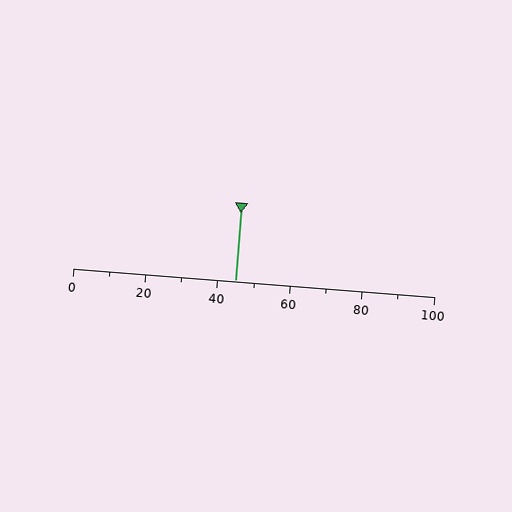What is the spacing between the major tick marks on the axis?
The major ticks are spaced 20 apart.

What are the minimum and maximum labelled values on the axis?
The axis runs from 0 to 100.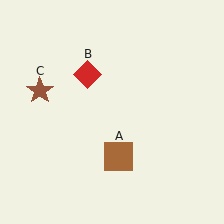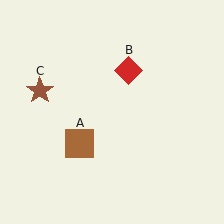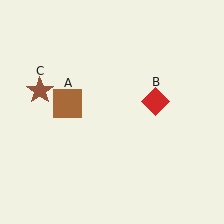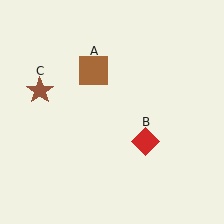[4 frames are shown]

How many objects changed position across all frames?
2 objects changed position: brown square (object A), red diamond (object B).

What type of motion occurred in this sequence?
The brown square (object A), red diamond (object B) rotated clockwise around the center of the scene.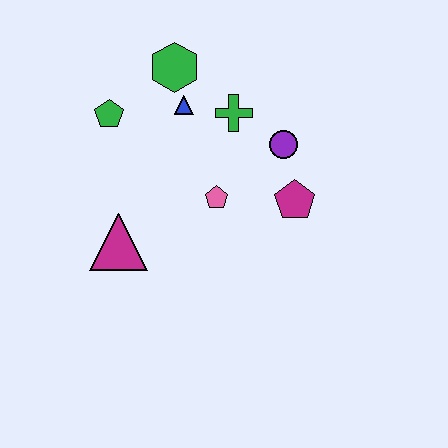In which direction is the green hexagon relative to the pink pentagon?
The green hexagon is above the pink pentagon.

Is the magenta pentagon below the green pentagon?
Yes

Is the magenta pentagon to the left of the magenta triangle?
No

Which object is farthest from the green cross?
The magenta triangle is farthest from the green cross.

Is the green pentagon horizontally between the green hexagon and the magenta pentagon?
No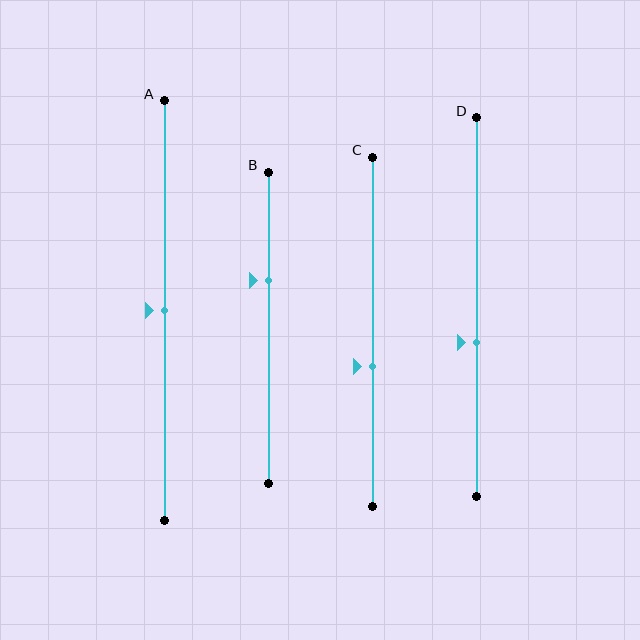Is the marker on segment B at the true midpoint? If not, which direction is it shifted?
No, the marker on segment B is shifted upward by about 15% of the segment length.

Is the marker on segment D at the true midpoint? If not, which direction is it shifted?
No, the marker on segment D is shifted downward by about 9% of the segment length.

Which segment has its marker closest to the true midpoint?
Segment A has its marker closest to the true midpoint.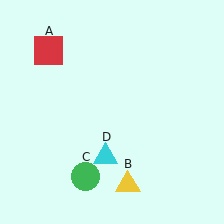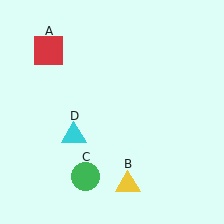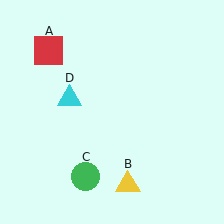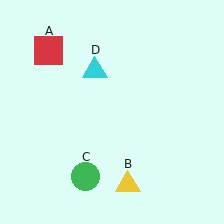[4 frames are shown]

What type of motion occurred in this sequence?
The cyan triangle (object D) rotated clockwise around the center of the scene.